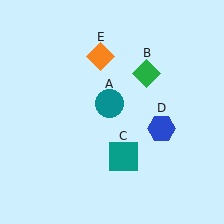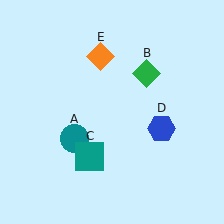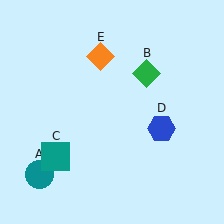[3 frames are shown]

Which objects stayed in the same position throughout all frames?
Green diamond (object B) and blue hexagon (object D) and orange diamond (object E) remained stationary.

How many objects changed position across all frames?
2 objects changed position: teal circle (object A), teal square (object C).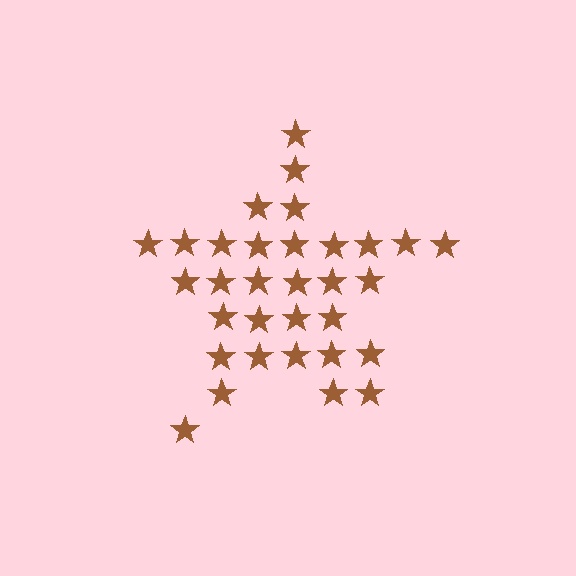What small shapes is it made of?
It is made of small stars.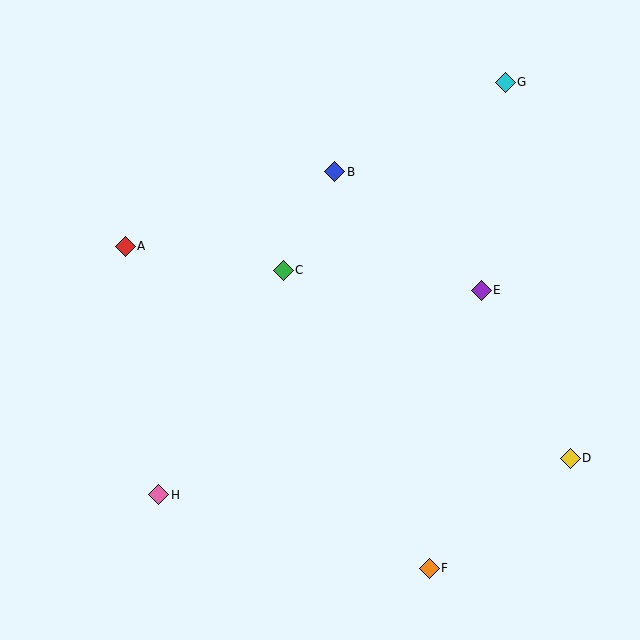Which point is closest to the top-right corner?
Point G is closest to the top-right corner.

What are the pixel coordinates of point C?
Point C is at (283, 270).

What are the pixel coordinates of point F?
Point F is at (429, 568).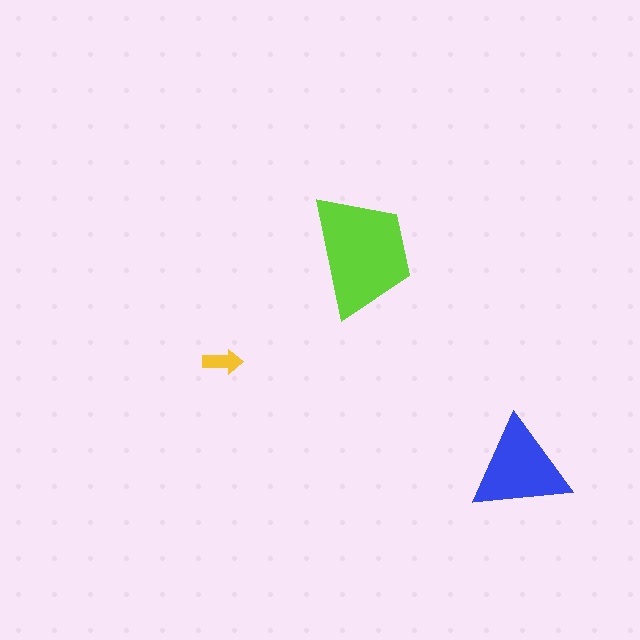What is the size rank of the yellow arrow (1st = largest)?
3rd.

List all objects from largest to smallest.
The lime trapezoid, the blue triangle, the yellow arrow.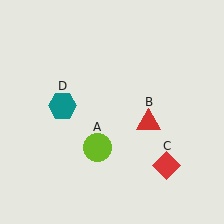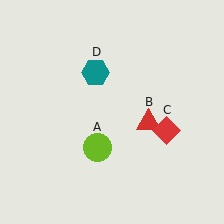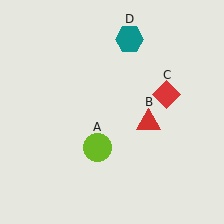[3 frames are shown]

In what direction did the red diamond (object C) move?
The red diamond (object C) moved up.